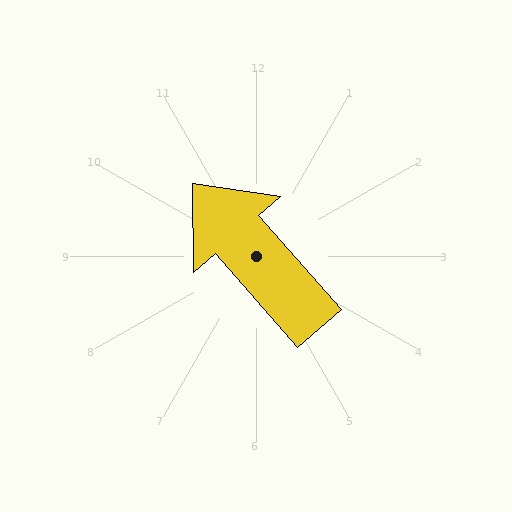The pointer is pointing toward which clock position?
Roughly 11 o'clock.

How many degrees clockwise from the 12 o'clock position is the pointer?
Approximately 319 degrees.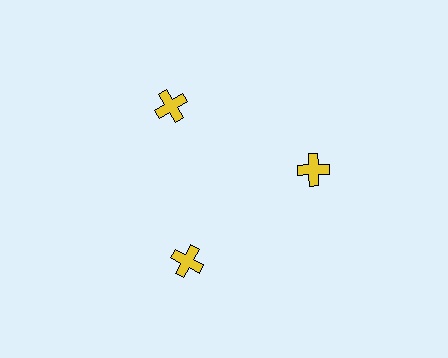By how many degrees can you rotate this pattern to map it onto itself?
The pattern maps onto itself every 120 degrees of rotation.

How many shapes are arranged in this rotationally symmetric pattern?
There are 3 shapes, arranged in 3 groups of 1.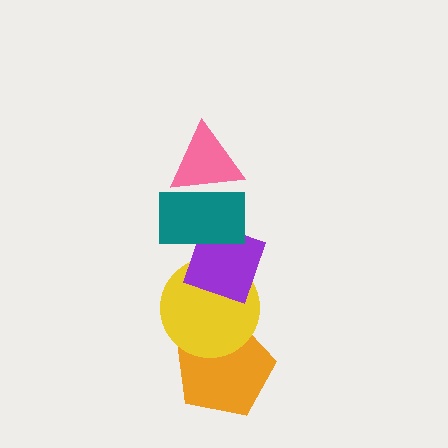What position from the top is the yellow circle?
The yellow circle is 4th from the top.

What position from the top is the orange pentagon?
The orange pentagon is 5th from the top.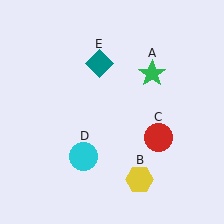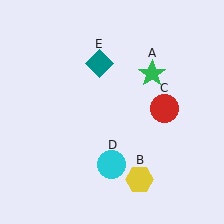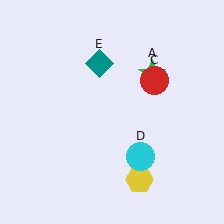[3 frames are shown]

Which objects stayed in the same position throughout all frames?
Green star (object A) and yellow hexagon (object B) and teal diamond (object E) remained stationary.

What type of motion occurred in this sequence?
The red circle (object C), cyan circle (object D) rotated counterclockwise around the center of the scene.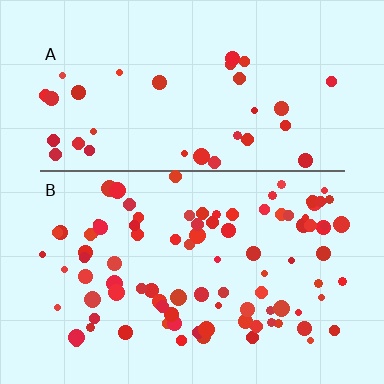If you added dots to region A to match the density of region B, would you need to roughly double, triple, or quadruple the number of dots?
Approximately triple.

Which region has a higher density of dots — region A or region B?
B (the bottom).